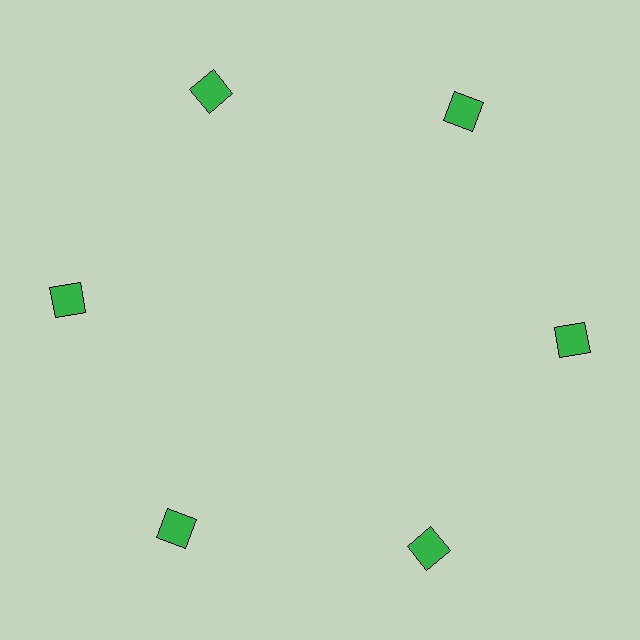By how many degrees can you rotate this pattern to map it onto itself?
The pattern maps onto itself every 60 degrees of rotation.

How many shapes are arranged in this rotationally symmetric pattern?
There are 6 shapes, arranged in 6 groups of 1.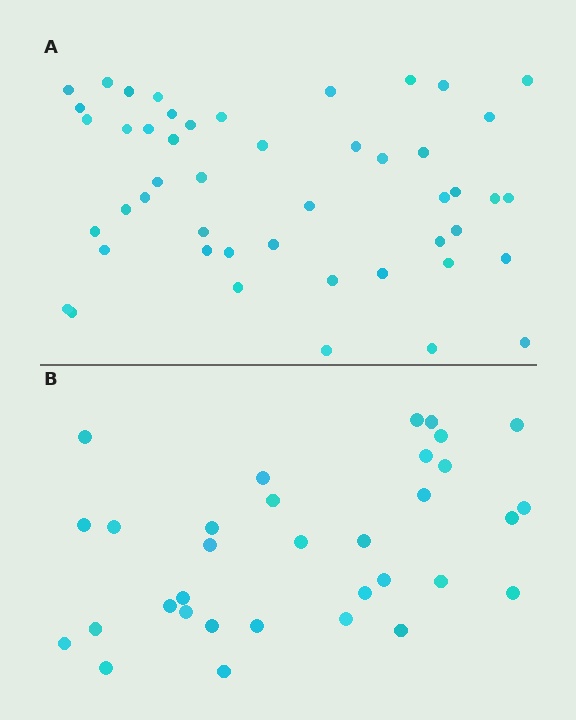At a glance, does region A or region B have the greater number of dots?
Region A (the top region) has more dots.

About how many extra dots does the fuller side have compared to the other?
Region A has approximately 15 more dots than region B.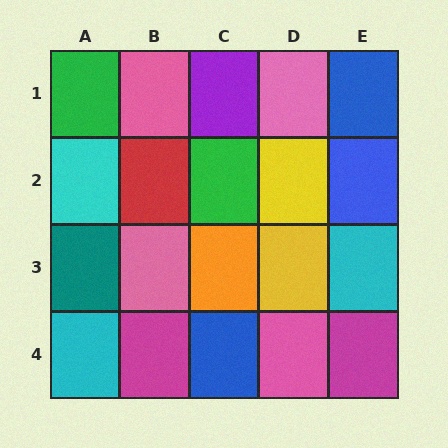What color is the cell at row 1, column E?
Blue.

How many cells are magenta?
2 cells are magenta.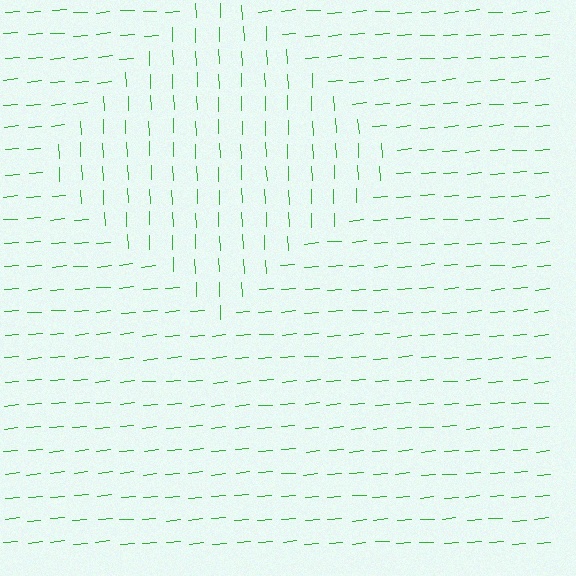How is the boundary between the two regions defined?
The boundary is defined purely by a change in line orientation (approximately 87 degrees difference). All lines are the same color and thickness.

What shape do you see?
I see a diamond.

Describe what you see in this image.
The image is filled with small green line segments. A diamond region in the image has lines oriented differently from the surrounding lines, creating a visible texture boundary.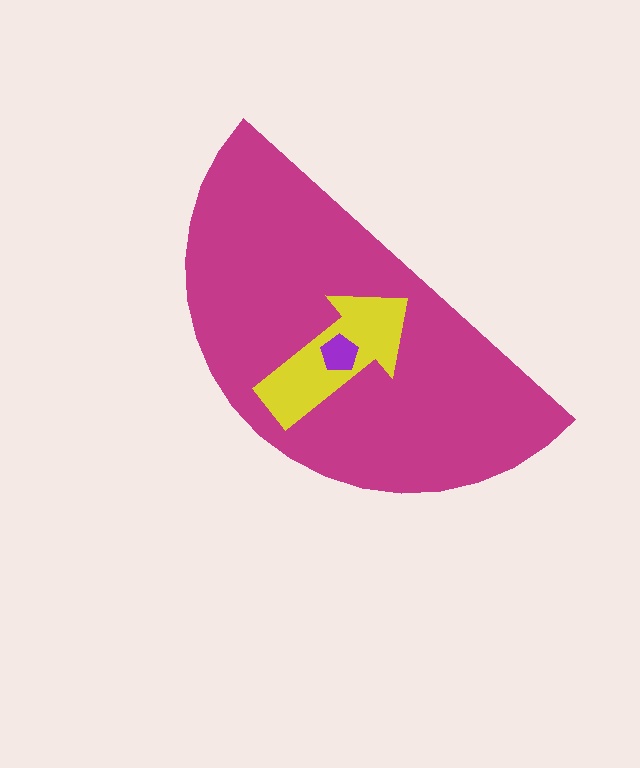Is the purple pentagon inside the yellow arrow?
Yes.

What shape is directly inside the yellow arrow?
The purple pentagon.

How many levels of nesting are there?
3.